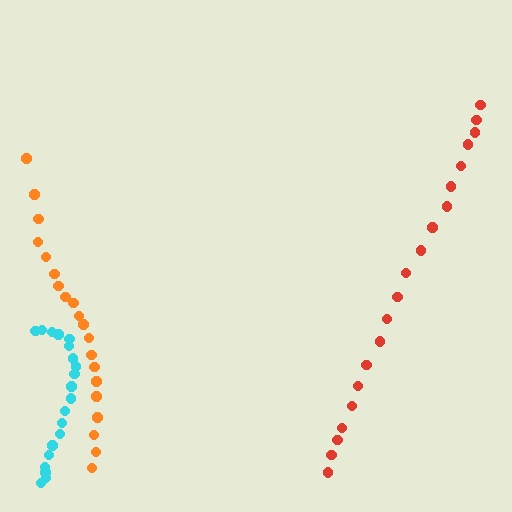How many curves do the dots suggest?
There are 3 distinct paths.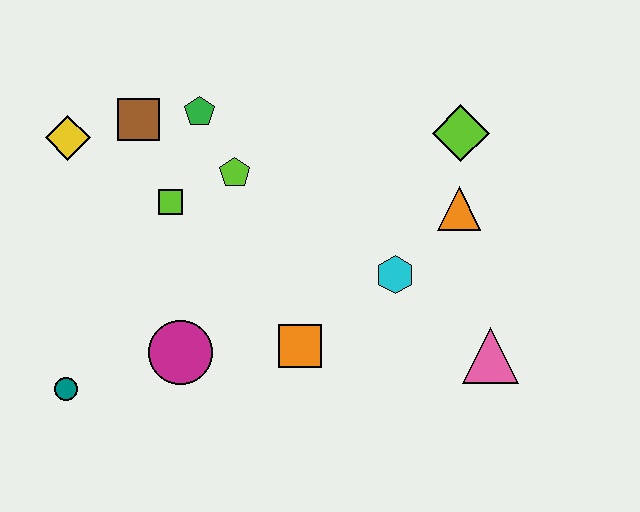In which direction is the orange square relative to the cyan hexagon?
The orange square is to the left of the cyan hexagon.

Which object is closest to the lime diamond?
The orange triangle is closest to the lime diamond.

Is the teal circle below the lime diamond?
Yes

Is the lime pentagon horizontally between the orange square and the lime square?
Yes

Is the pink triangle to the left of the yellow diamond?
No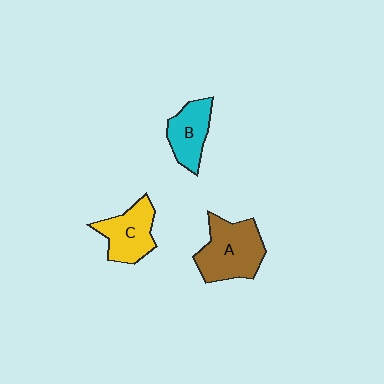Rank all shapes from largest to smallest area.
From largest to smallest: A (brown), C (yellow), B (cyan).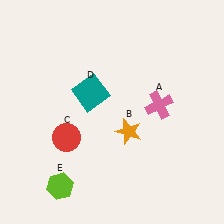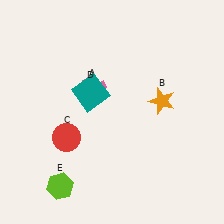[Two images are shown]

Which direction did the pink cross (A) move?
The pink cross (A) moved left.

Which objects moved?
The objects that moved are: the pink cross (A), the orange star (B).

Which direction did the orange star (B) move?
The orange star (B) moved right.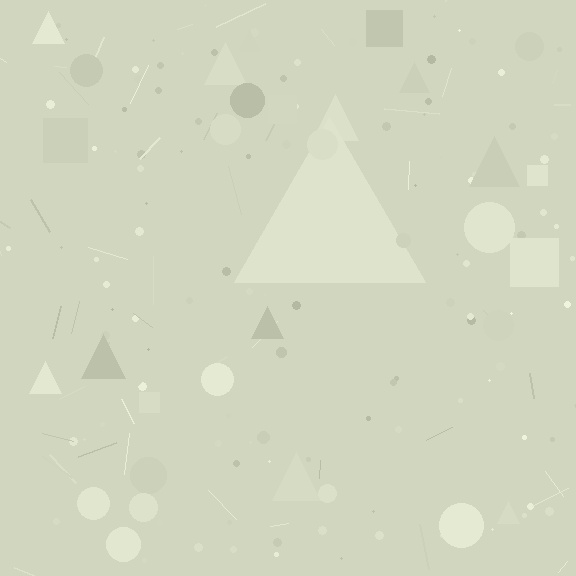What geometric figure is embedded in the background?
A triangle is embedded in the background.